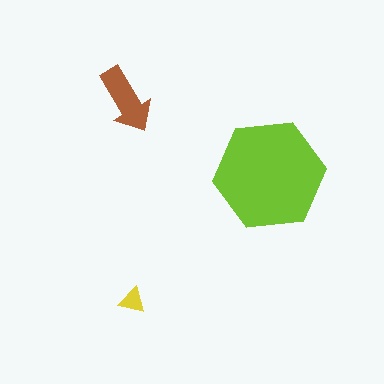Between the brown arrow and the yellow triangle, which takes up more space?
The brown arrow.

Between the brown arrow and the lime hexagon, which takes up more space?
The lime hexagon.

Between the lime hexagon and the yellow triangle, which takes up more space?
The lime hexagon.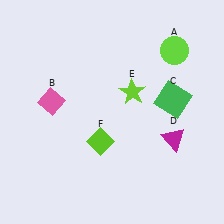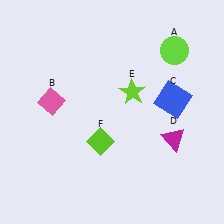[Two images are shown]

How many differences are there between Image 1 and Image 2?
There is 1 difference between the two images.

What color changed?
The square (C) changed from green in Image 1 to blue in Image 2.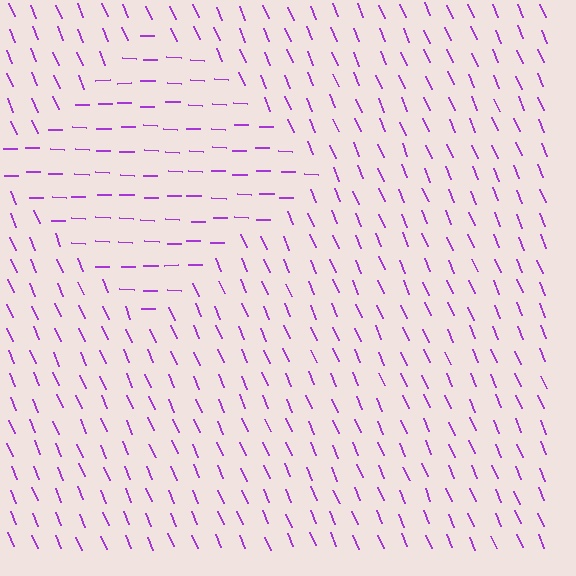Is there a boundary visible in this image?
Yes, there is a texture boundary formed by a change in line orientation.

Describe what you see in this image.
The image is filled with small purple line segments. A diamond region in the image has lines oriented differently from the surrounding lines, creating a visible texture boundary.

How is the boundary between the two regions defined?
The boundary is defined purely by a change in line orientation (approximately 66 degrees difference). All lines are the same color and thickness.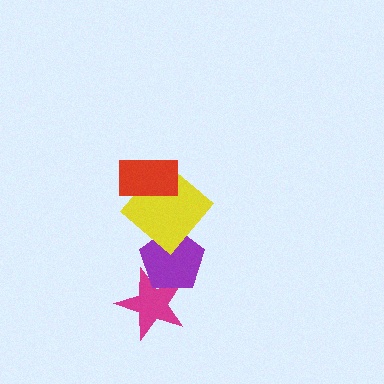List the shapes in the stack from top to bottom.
From top to bottom: the red rectangle, the yellow diamond, the purple pentagon, the magenta star.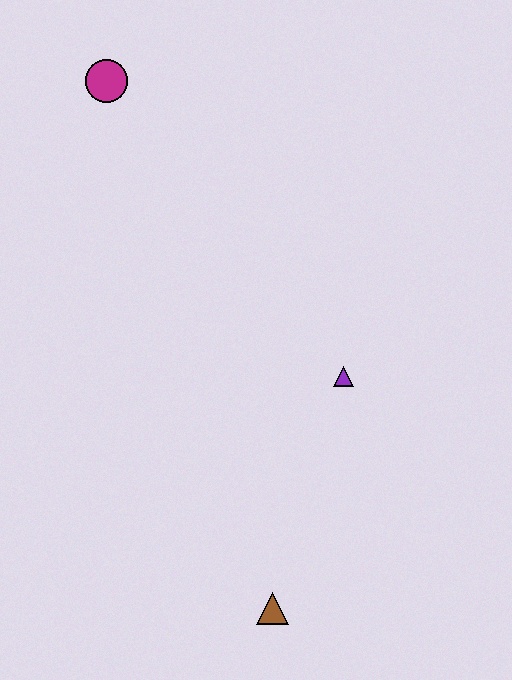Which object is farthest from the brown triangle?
The magenta circle is farthest from the brown triangle.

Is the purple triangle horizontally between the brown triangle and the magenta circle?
No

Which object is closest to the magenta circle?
The purple triangle is closest to the magenta circle.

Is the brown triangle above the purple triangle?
No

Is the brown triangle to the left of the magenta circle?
No